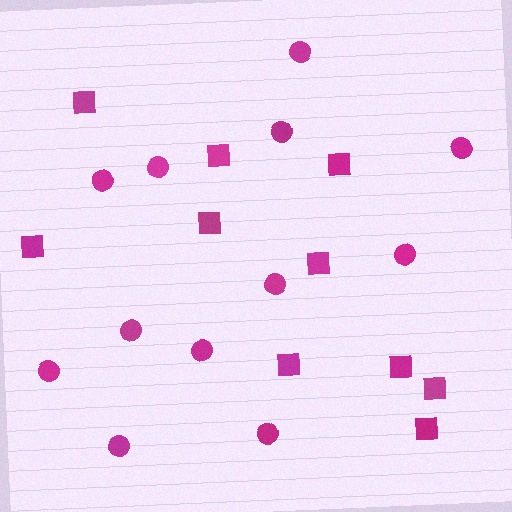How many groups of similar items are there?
There are 2 groups: one group of squares (10) and one group of circles (12).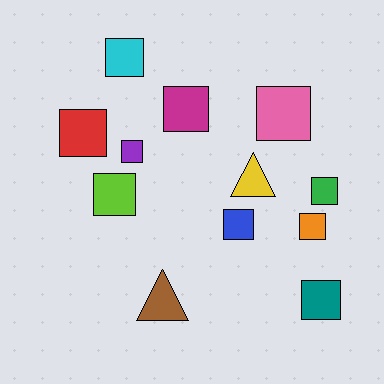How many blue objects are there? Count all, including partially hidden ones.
There is 1 blue object.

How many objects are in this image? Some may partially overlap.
There are 12 objects.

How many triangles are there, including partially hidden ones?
There are 2 triangles.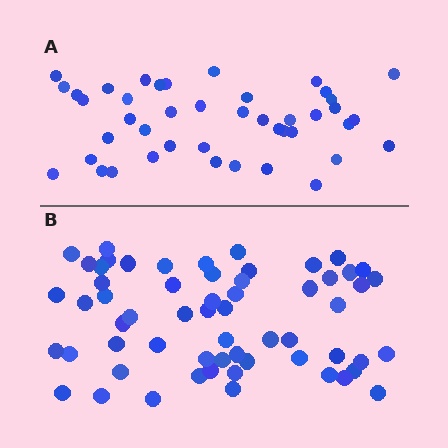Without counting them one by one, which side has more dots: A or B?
Region B (the bottom region) has more dots.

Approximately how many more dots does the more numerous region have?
Region B has approximately 15 more dots than region A.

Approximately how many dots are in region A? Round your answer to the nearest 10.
About 40 dots. (The exact count is 43, which rounds to 40.)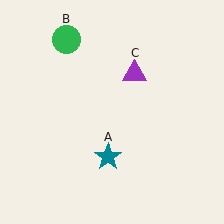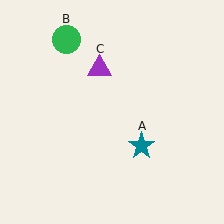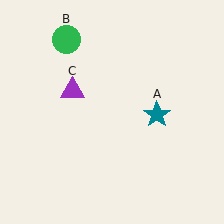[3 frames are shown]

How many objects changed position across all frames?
2 objects changed position: teal star (object A), purple triangle (object C).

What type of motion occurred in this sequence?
The teal star (object A), purple triangle (object C) rotated counterclockwise around the center of the scene.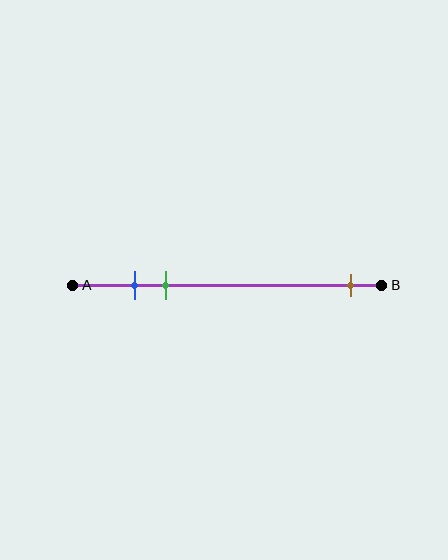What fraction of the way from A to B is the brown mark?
The brown mark is approximately 90% (0.9) of the way from A to B.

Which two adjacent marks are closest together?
The blue and green marks are the closest adjacent pair.